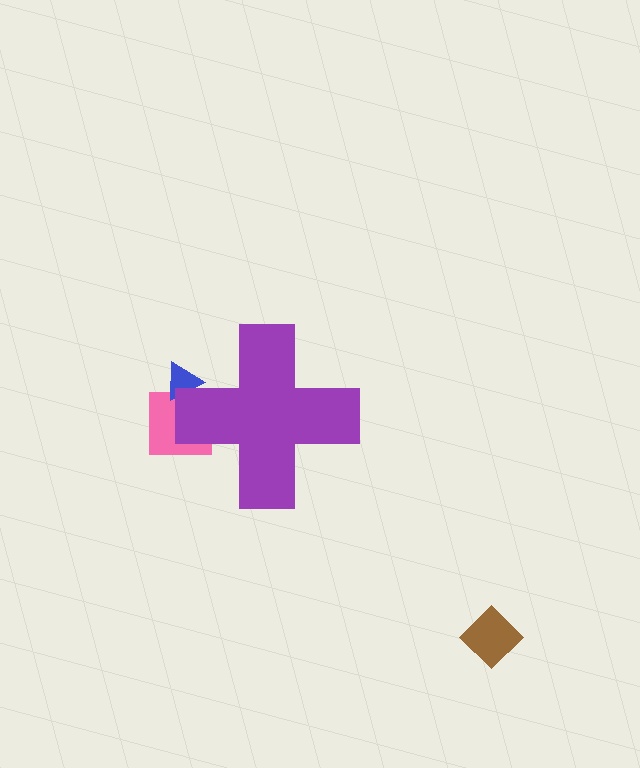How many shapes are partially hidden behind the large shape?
2 shapes are partially hidden.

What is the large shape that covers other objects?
A purple cross.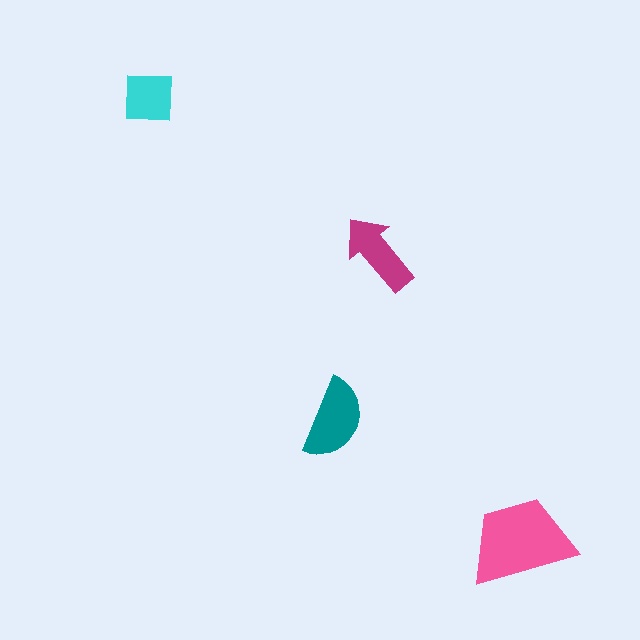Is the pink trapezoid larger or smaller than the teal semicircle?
Larger.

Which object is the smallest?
The cyan square.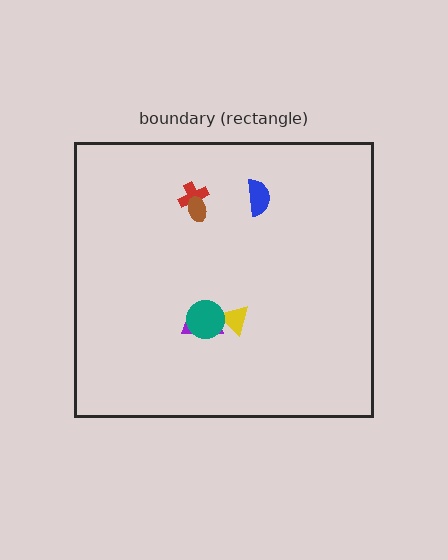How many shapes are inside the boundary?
6 inside, 0 outside.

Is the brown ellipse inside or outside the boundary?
Inside.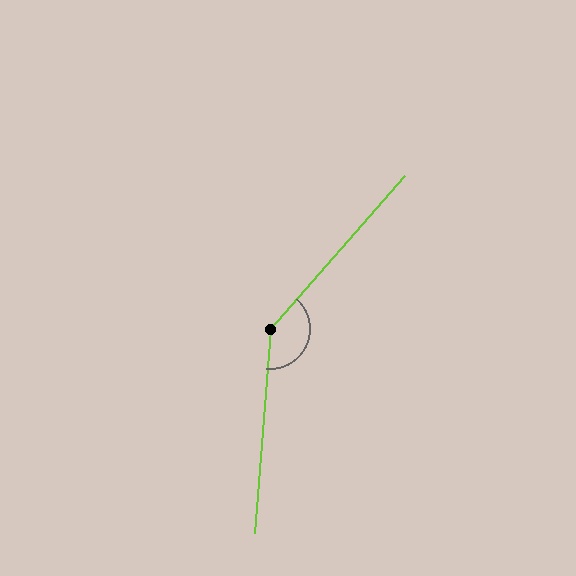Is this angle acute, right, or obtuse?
It is obtuse.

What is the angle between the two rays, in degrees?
Approximately 143 degrees.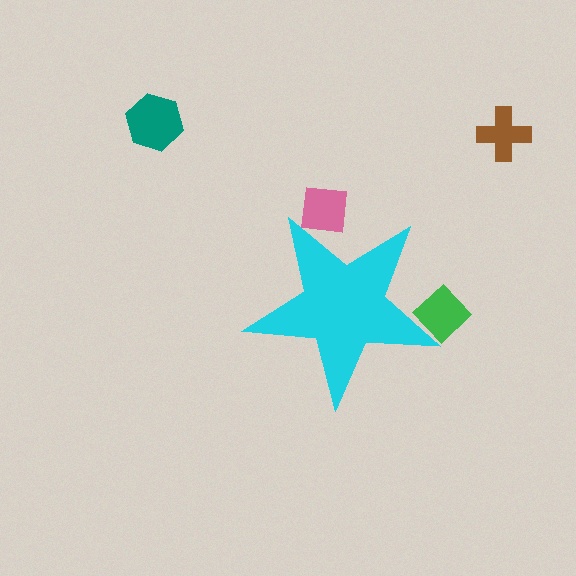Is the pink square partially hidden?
Yes, the pink square is partially hidden behind the cyan star.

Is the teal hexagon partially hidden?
No, the teal hexagon is fully visible.